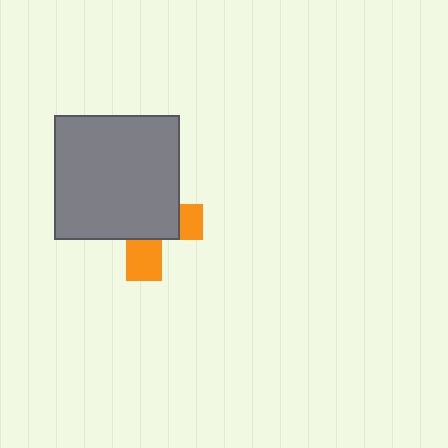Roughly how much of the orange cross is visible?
A small part of it is visible (roughly 33%).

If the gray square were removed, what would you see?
You would see the complete orange cross.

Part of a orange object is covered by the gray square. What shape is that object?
It is a cross.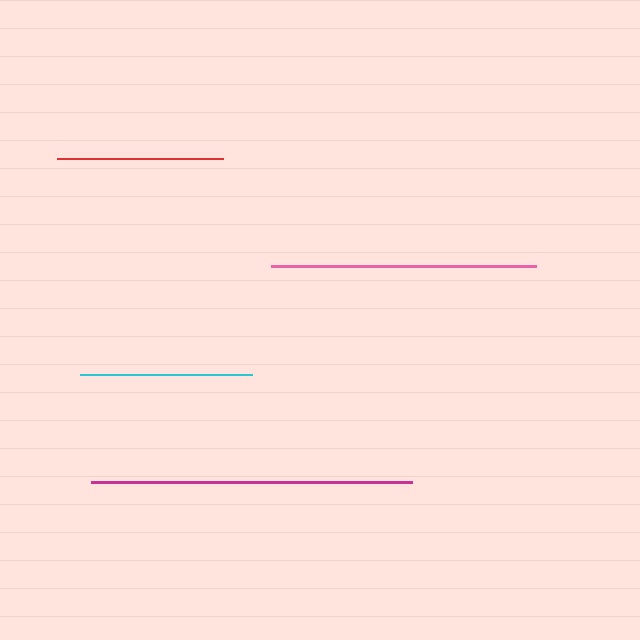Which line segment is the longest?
The magenta line is the longest at approximately 321 pixels.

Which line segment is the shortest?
The red line is the shortest at approximately 165 pixels.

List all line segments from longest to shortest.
From longest to shortest: magenta, pink, cyan, red.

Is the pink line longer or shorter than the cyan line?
The pink line is longer than the cyan line.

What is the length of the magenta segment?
The magenta segment is approximately 321 pixels long.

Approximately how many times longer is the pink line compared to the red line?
The pink line is approximately 1.6 times the length of the red line.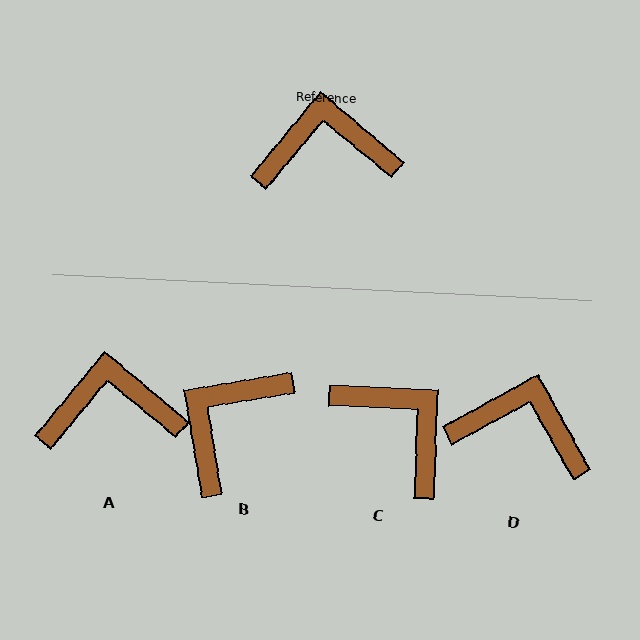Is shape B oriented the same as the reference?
No, it is off by about 49 degrees.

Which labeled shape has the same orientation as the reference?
A.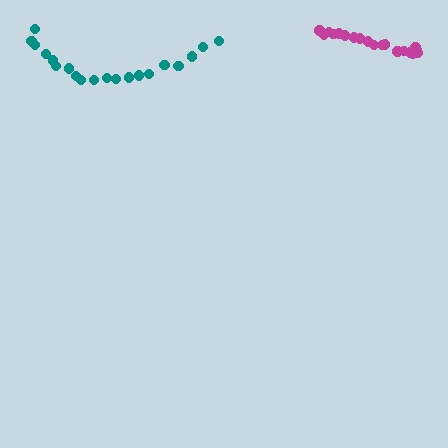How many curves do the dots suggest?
There are 2 distinct paths.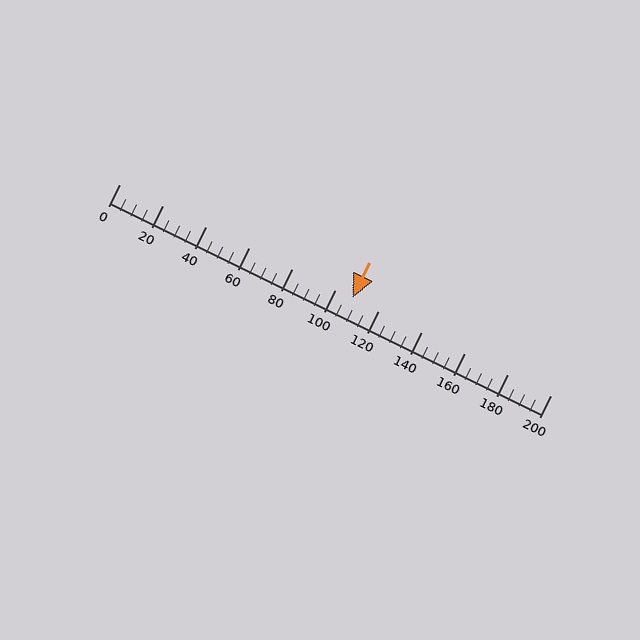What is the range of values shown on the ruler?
The ruler shows values from 0 to 200.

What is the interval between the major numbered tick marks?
The major tick marks are spaced 20 units apart.